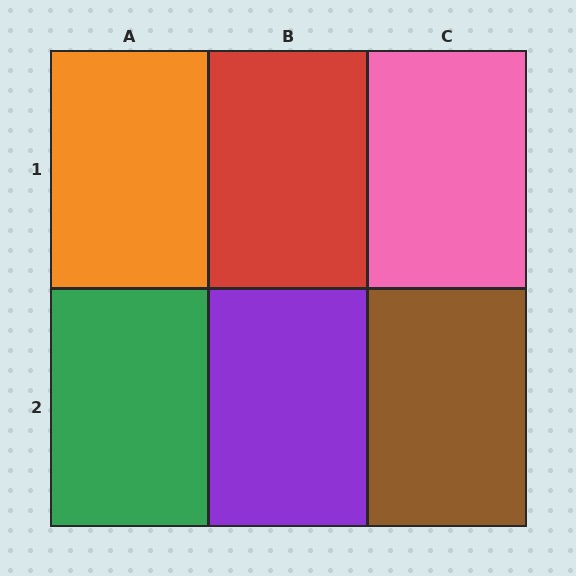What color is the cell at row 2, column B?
Purple.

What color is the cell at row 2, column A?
Green.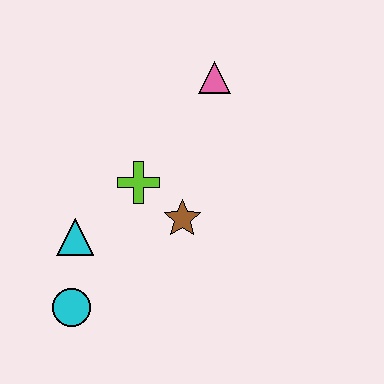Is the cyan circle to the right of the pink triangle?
No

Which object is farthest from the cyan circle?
The pink triangle is farthest from the cyan circle.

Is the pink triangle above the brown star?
Yes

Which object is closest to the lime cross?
The brown star is closest to the lime cross.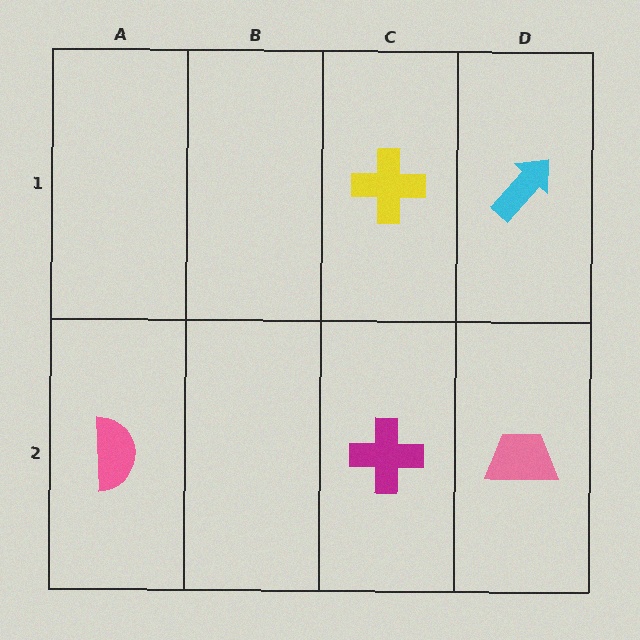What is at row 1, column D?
A cyan arrow.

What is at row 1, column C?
A yellow cross.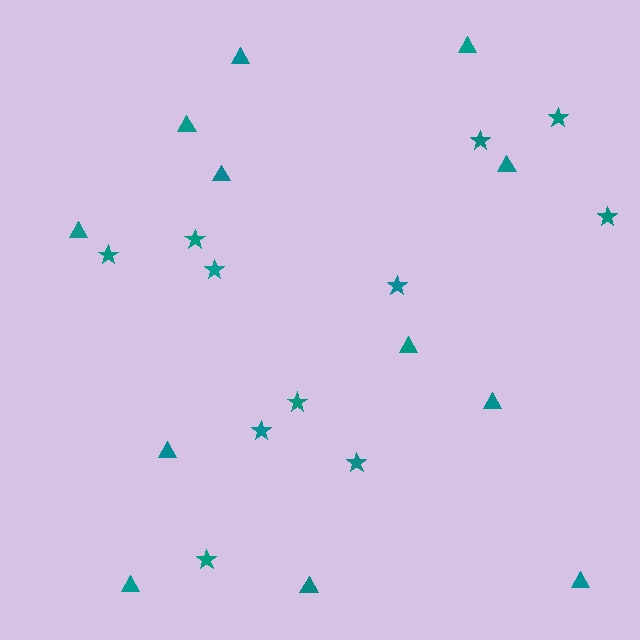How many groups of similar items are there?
There are 2 groups: one group of triangles (12) and one group of stars (11).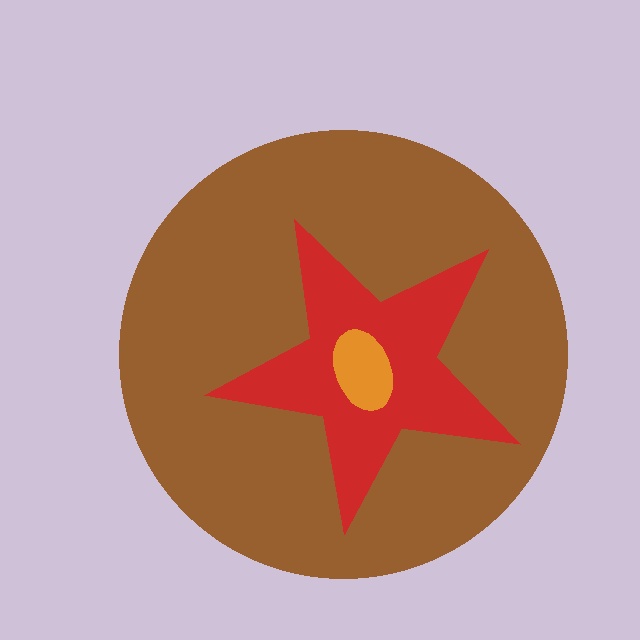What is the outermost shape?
The brown circle.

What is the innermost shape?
The orange ellipse.